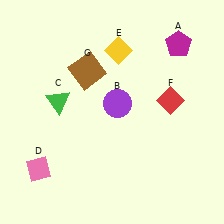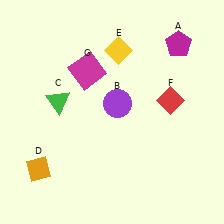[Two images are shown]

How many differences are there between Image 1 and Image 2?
There are 2 differences between the two images.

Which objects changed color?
D changed from pink to orange. G changed from brown to magenta.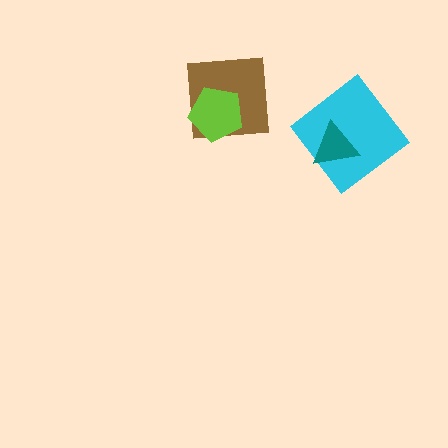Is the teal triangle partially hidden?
No, no other shape covers it.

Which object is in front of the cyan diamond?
The teal triangle is in front of the cyan diamond.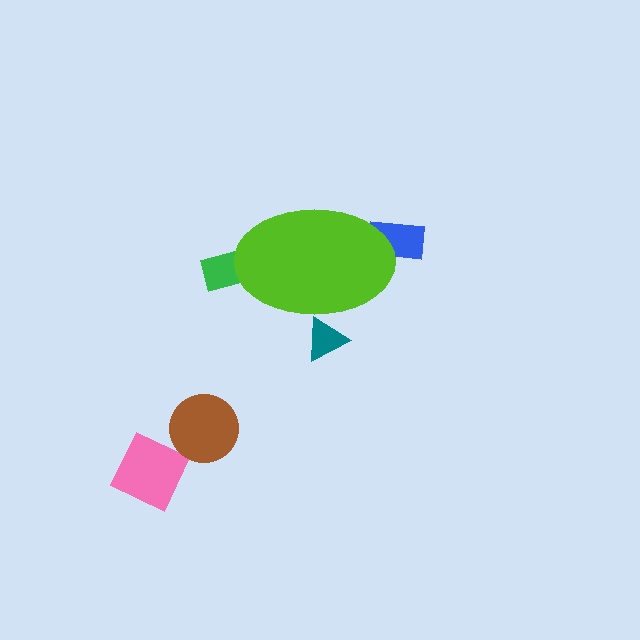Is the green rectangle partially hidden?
Yes, the green rectangle is partially hidden behind the lime ellipse.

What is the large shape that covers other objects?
A lime ellipse.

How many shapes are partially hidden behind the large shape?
3 shapes are partially hidden.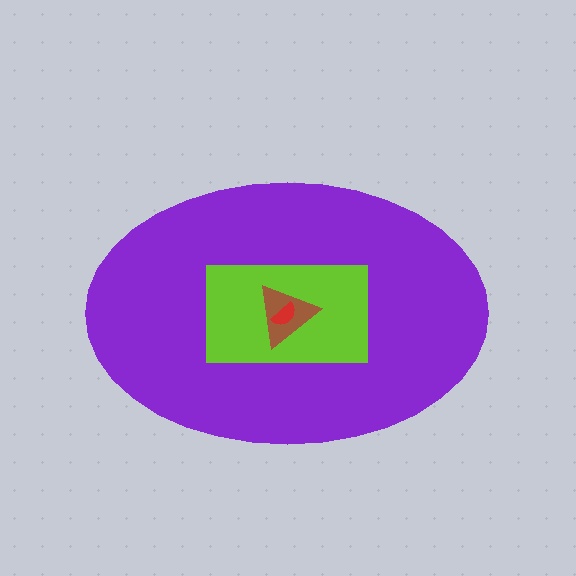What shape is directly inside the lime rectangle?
The brown triangle.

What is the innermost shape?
The red semicircle.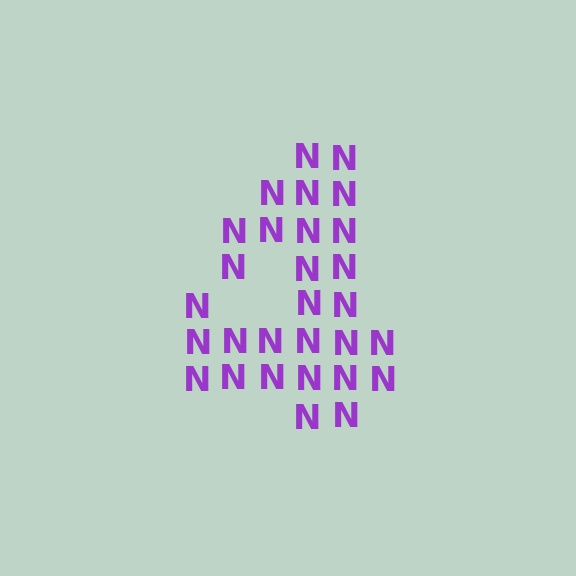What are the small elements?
The small elements are letter N's.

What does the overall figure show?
The overall figure shows the digit 4.